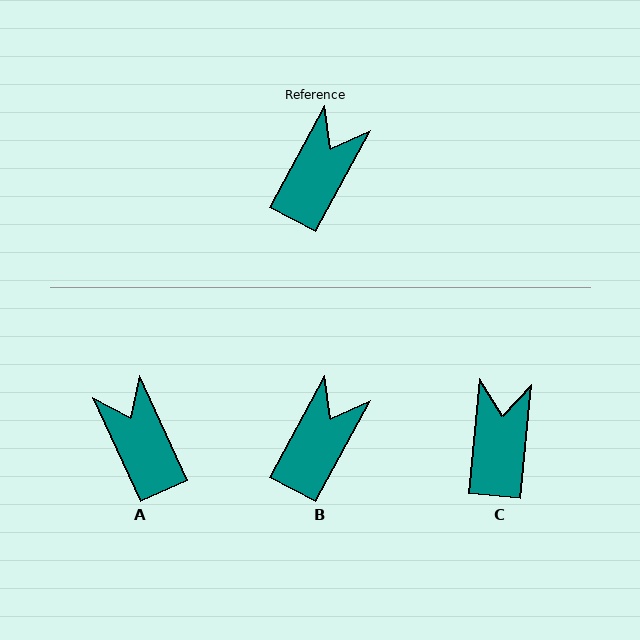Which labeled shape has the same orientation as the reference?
B.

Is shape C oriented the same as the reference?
No, it is off by about 23 degrees.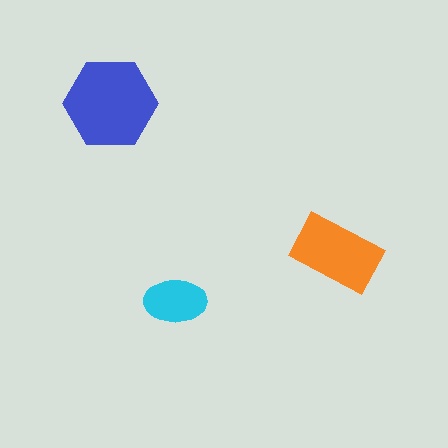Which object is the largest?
The blue hexagon.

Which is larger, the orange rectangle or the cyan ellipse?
The orange rectangle.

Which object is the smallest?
The cyan ellipse.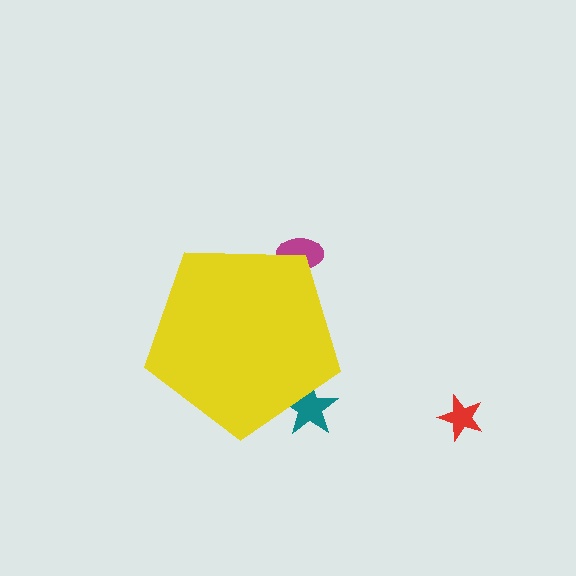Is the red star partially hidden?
No, the red star is fully visible.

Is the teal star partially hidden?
Yes, the teal star is partially hidden behind the yellow pentagon.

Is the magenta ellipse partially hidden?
Yes, the magenta ellipse is partially hidden behind the yellow pentagon.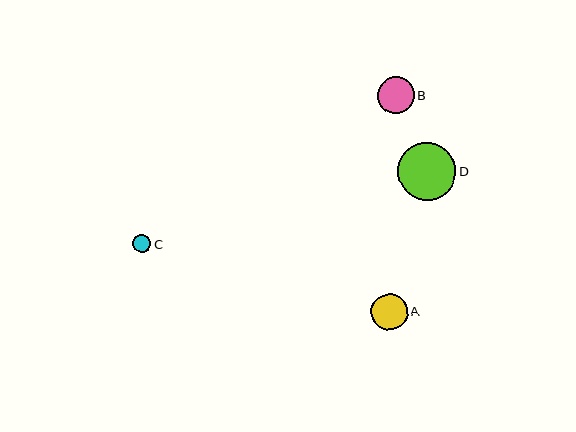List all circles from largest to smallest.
From largest to smallest: D, B, A, C.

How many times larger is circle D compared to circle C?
Circle D is approximately 3.2 times the size of circle C.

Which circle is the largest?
Circle D is the largest with a size of approximately 58 pixels.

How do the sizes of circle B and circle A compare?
Circle B and circle A are approximately the same size.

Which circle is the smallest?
Circle C is the smallest with a size of approximately 18 pixels.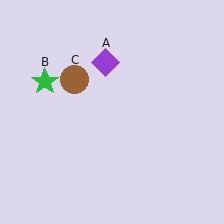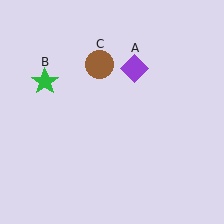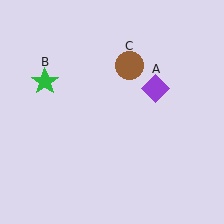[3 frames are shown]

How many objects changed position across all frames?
2 objects changed position: purple diamond (object A), brown circle (object C).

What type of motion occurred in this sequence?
The purple diamond (object A), brown circle (object C) rotated clockwise around the center of the scene.